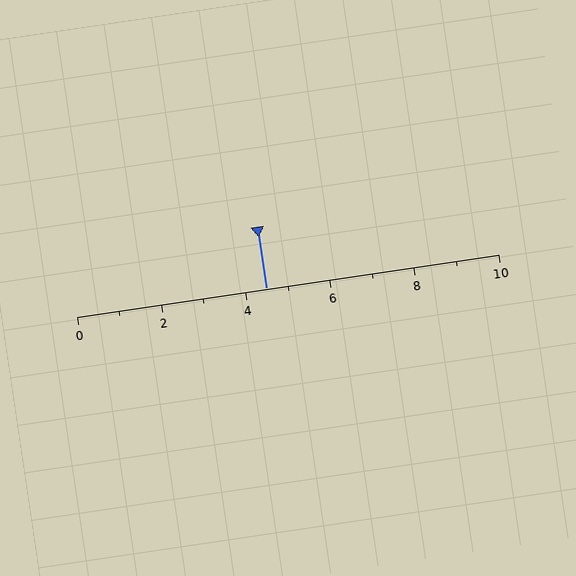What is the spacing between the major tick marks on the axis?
The major ticks are spaced 2 apart.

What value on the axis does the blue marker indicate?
The marker indicates approximately 4.5.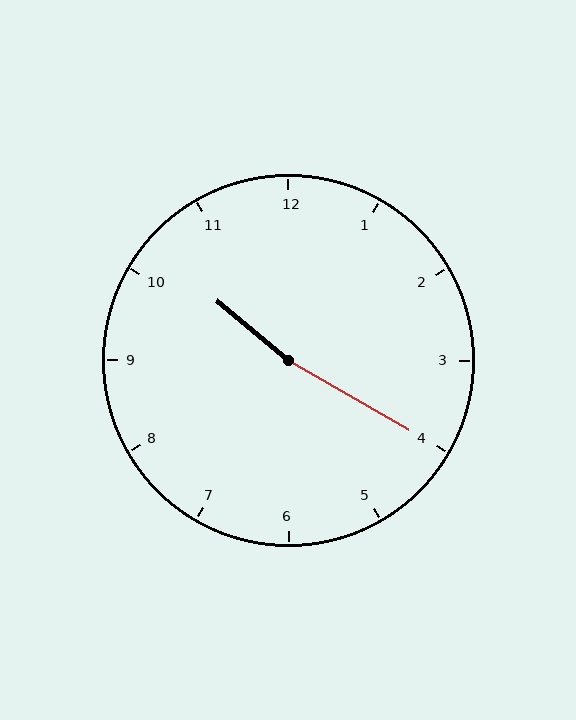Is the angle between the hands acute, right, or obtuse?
It is obtuse.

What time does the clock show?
10:20.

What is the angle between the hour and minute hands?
Approximately 170 degrees.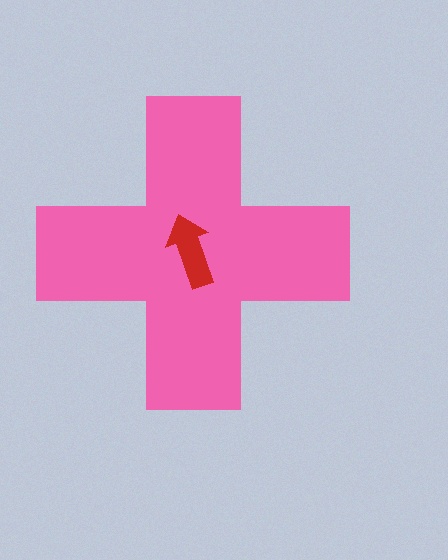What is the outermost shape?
The pink cross.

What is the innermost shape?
The red arrow.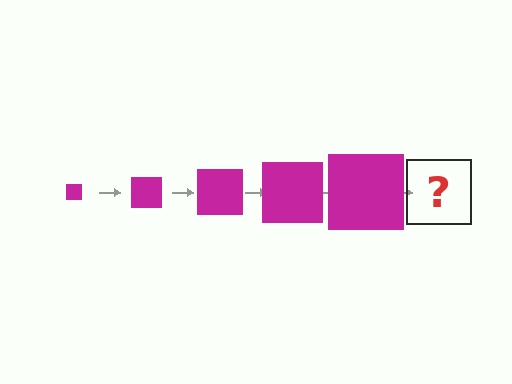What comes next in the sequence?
The next element should be a magenta square, larger than the previous one.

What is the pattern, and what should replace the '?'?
The pattern is that the square gets progressively larger each step. The '?' should be a magenta square, larger than the previous one.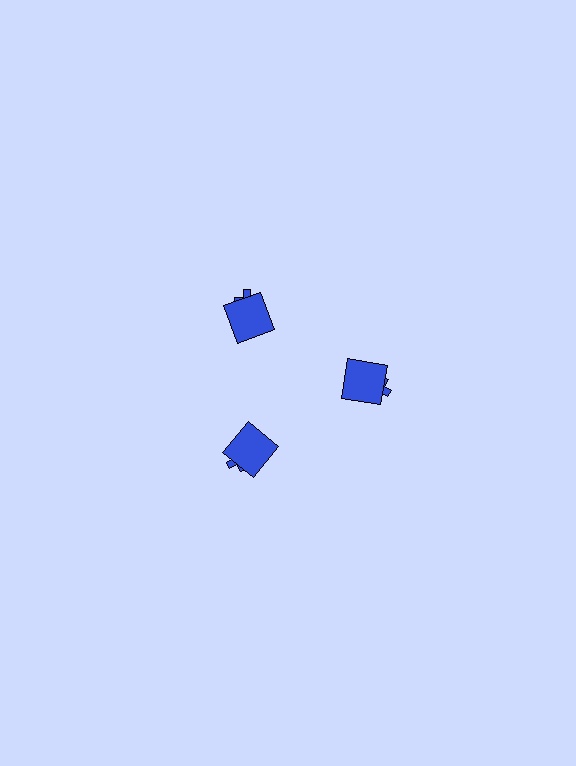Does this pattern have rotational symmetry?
Yes, this pattern has 3-fold rotational symmetry. It looks the same after rotating 120 degrees around the center.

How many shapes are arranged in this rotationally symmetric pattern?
There are 6 shapes, arranged in 3 groups of 2.